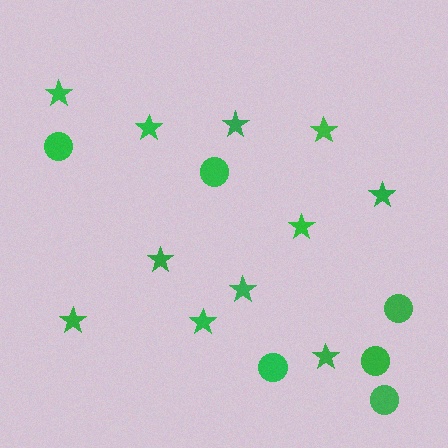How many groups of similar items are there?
There are 2 groups: one group of stars (11) and one group of circles (6).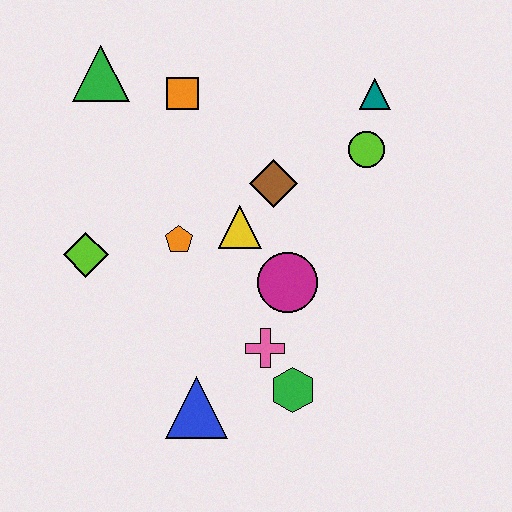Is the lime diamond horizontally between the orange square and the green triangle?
No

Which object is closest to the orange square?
The green triangle is closest to the orange square.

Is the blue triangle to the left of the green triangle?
No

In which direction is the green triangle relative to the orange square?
The green triangle is to the left of the orange square.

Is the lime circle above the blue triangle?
Yes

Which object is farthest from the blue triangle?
The teal triangle is farthest from the blue triangle.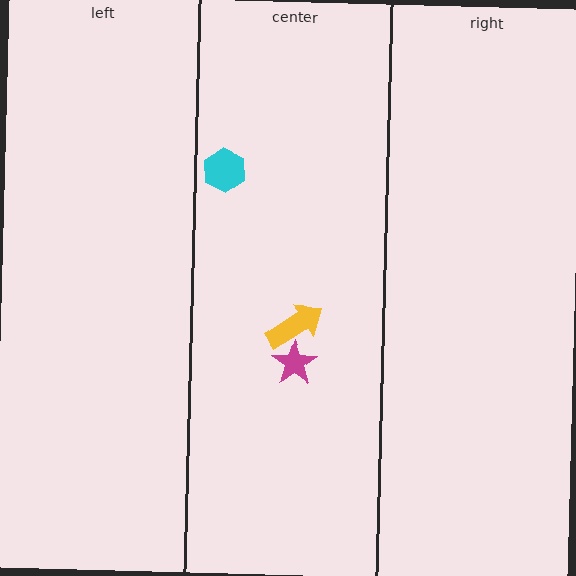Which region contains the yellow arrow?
The center region.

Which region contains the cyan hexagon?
The center region.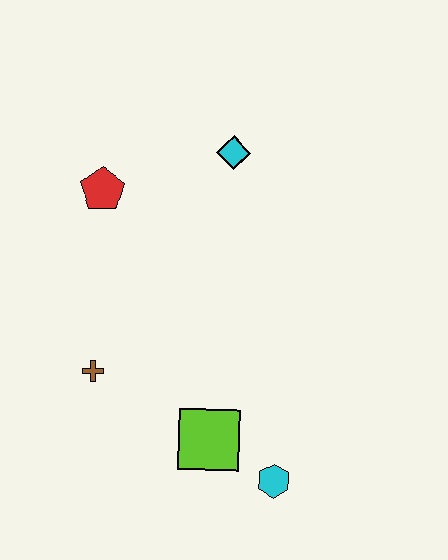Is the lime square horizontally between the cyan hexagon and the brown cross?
Yes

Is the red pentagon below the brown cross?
No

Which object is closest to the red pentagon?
The cyan diamond is closest to the red pentagon.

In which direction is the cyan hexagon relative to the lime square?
The cyan hexagon is to the right of the lime square.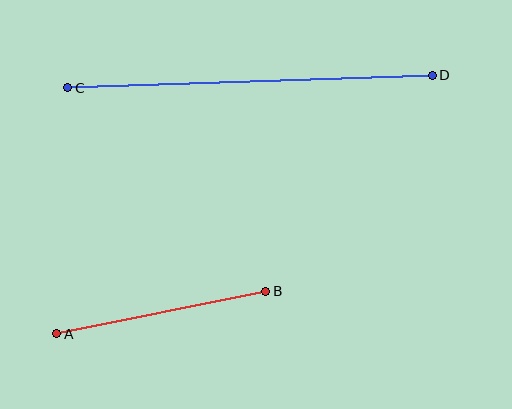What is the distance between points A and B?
The distance is approximately 213 pixels.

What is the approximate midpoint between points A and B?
The midpoint is at approximately (161, 313) pixels.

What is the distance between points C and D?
The distance is approximately 364 pixels.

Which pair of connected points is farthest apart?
Points C and D are farthest apart.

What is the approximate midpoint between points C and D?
The midpoint is at approximately (250, 82) pixels.